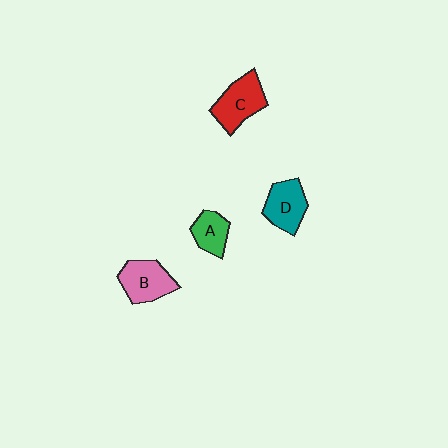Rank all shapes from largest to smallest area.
From largest to smallest: C (red), B (pink), D (teal), A (green).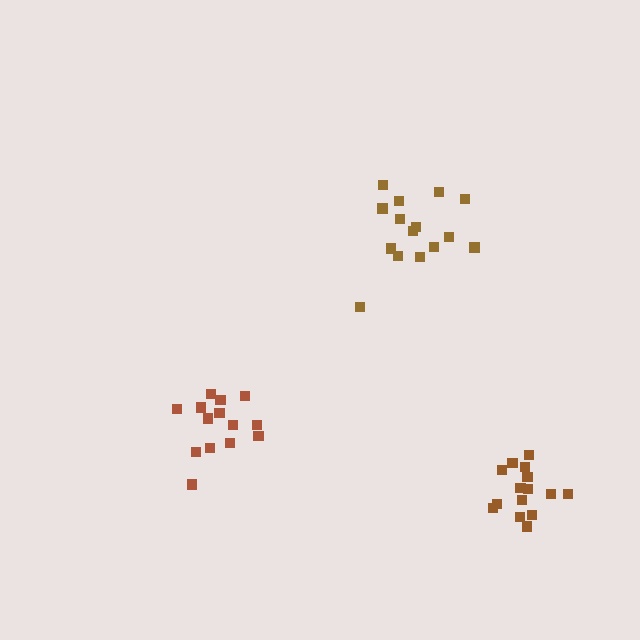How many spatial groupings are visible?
There are 3 spatial groupings.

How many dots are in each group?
Group 1: 14 dots, Group 2: 15 dots, Group 3: 15 dots (44 total).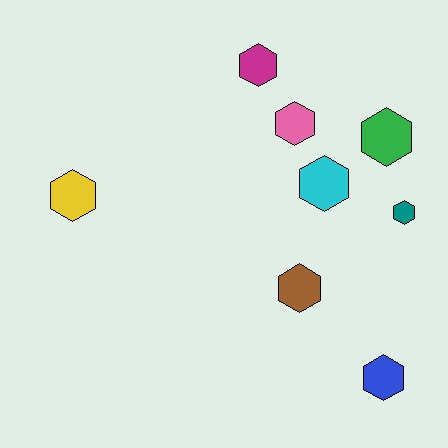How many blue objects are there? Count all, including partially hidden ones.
There is 1 blue object.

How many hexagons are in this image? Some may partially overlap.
There are 8 hexagons.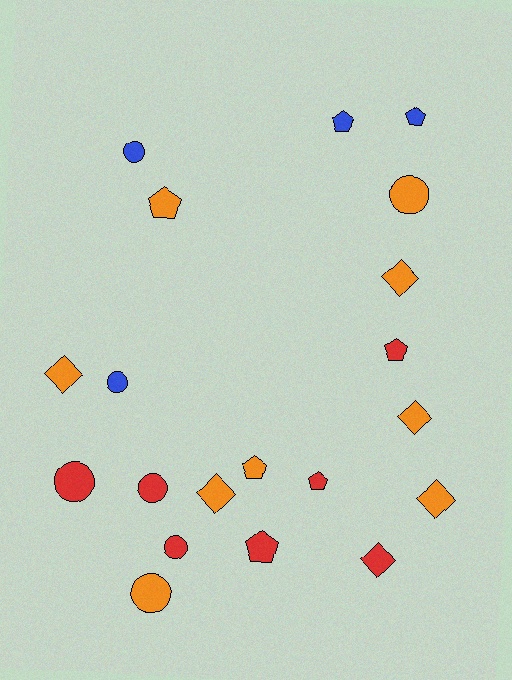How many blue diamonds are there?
There are no blue diamonds.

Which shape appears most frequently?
Pentagon, with 7 objects.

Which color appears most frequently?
Orange, with 9 objects.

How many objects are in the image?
There are 20 objects.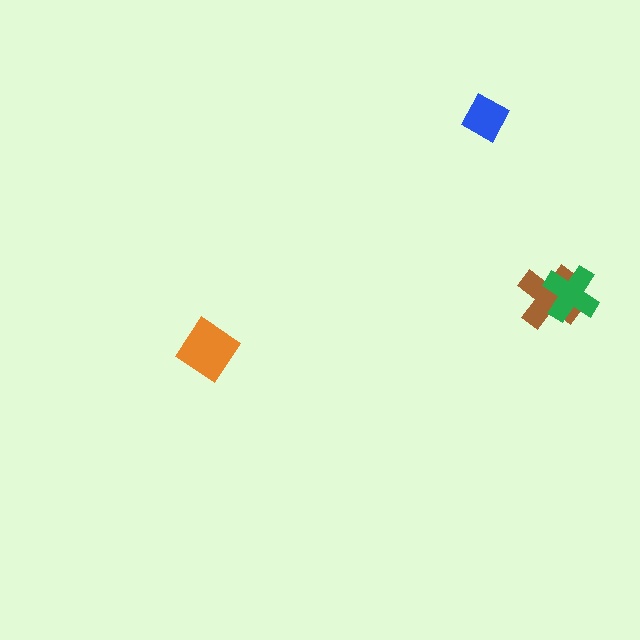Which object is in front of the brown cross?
The green cross is in front of the brown cross.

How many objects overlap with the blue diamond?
0 objects overlap with the blue diamond.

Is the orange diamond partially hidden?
No, no other shape covers it.